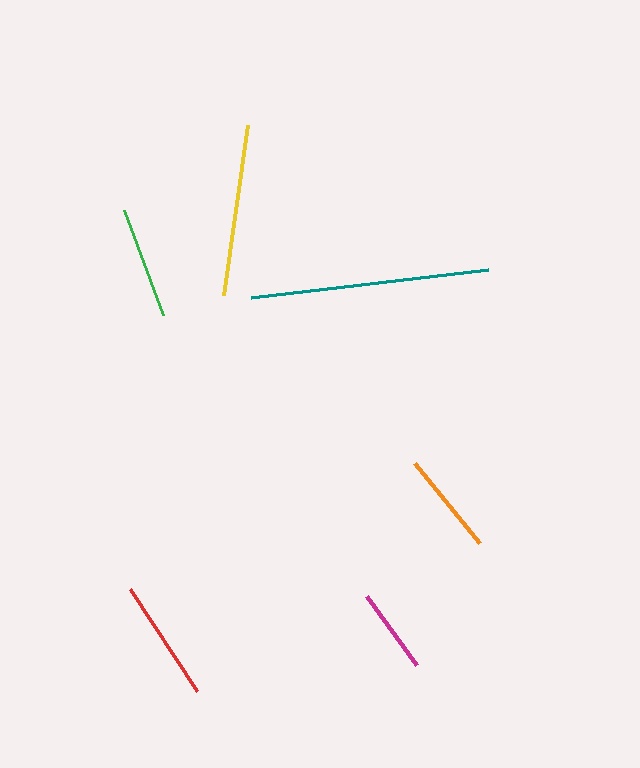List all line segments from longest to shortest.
From longest to shortest: teal, yellow, red, green, orange, magenta.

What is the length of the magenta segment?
The magenta segment is approximately 85 pixels long.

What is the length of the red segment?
The red segment is approximately 122 pixels long.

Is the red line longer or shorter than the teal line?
The teal line is longer than the red line.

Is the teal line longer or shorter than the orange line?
The teal line is longer than the orange line.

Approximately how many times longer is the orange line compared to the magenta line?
The orange line is approximately 1.2 times the length of the magenta line.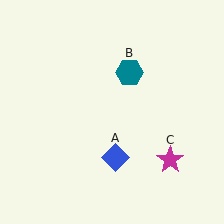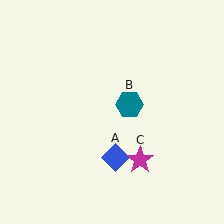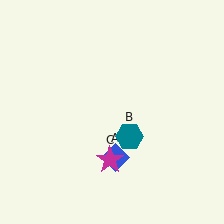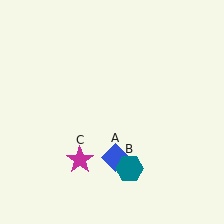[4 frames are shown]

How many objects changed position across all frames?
2 objects changed position: teal hexagon (object B), magenta star (object C).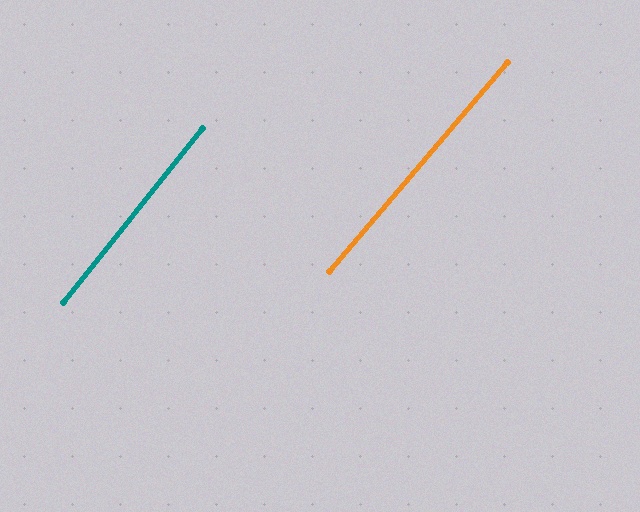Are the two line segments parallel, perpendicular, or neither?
Parallel — their directions differ by only 1.6°.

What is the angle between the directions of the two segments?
Approximately 2 degrees.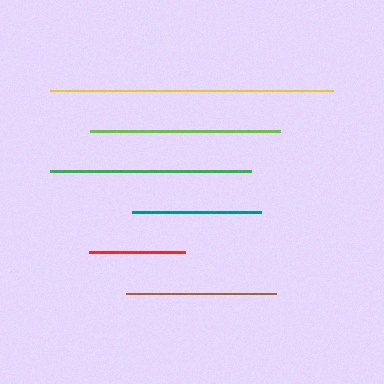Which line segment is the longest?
The yellow line is the longest at approximately 283 pixels.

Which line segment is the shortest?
The red line is the shortest at approximately 96 pixels.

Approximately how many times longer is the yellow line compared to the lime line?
The yellow line is approximately 1.5 times the length of the lime line.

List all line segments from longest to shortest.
From longest to shortest: yellow, green, lime, brown, teal, red.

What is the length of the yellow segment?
The yellow segment is approximately 283 pixels long.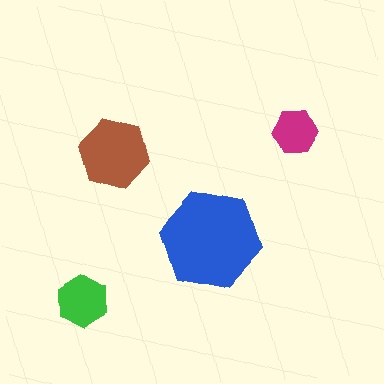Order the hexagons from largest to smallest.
the blue one, the brown one, the green one, the magenta one.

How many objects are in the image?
There are 4 objects in the image.